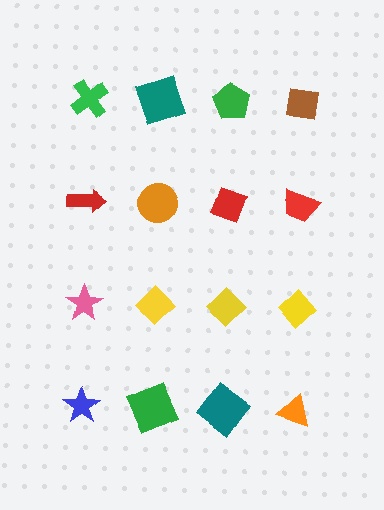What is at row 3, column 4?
A yellow diamond.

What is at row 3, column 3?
A yellow diamond.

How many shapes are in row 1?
4 shapes.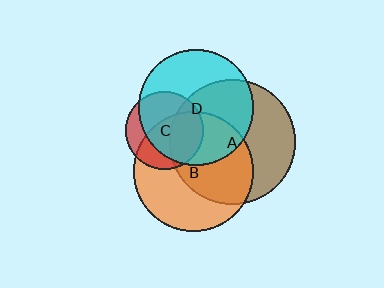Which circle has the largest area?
Circle A (brown).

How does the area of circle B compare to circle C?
Approximately 2.4 times.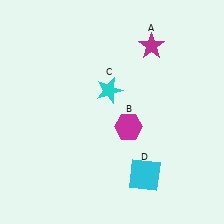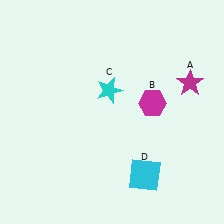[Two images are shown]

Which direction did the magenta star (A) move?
The magenta star (A) moved right.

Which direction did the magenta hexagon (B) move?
The magenta hexagon (B) moved up.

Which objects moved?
The objects that moved are: the magenta star (A), the magenta hexagon (B).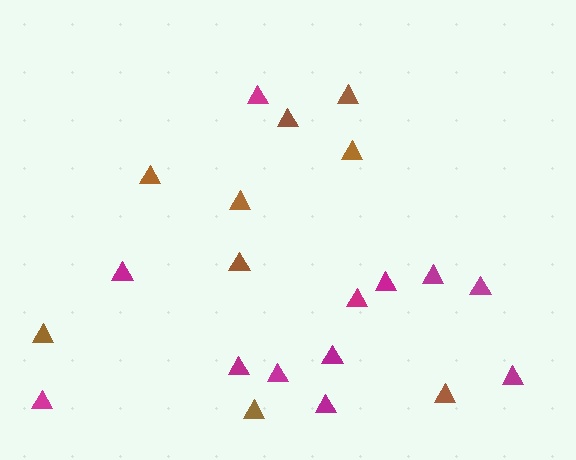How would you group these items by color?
There are 2 groups: one group of brown triangles (9) and one group of magenta triangles (12).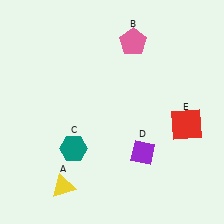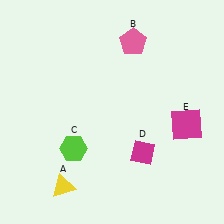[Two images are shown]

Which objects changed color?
C changed from teal to lime. D changed from purple to magenta. E changed from red to magenta.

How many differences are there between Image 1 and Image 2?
There are 3 differences between the two images.